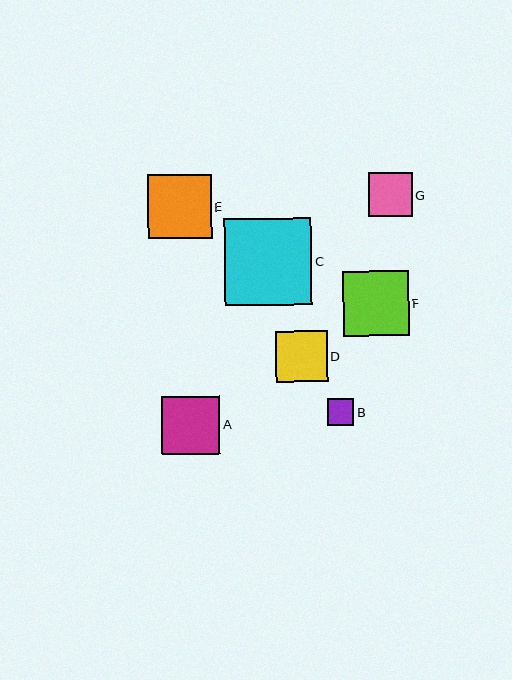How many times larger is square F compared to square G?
Square F is approximately 1.5 times the size of square G.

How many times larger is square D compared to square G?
Square D is approximately 1.2 times the size of square G.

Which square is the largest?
Square C is the largest with a size of approximately 87 pixels.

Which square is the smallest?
Square B is the smallest with a size of approximately 26 pixels.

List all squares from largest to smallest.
From largest to smallest: C, F, E, A, D, G, B.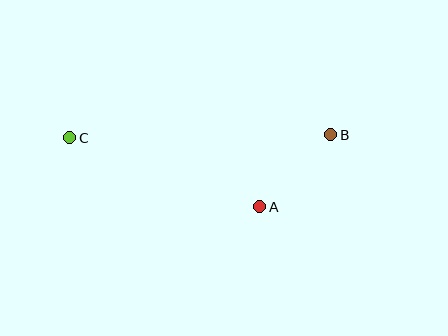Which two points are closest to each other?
Points A and B are closest to each other.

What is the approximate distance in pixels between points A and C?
The distance between A and C is approximately 202 pixels.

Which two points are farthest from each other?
Points B and C are farthest from each other.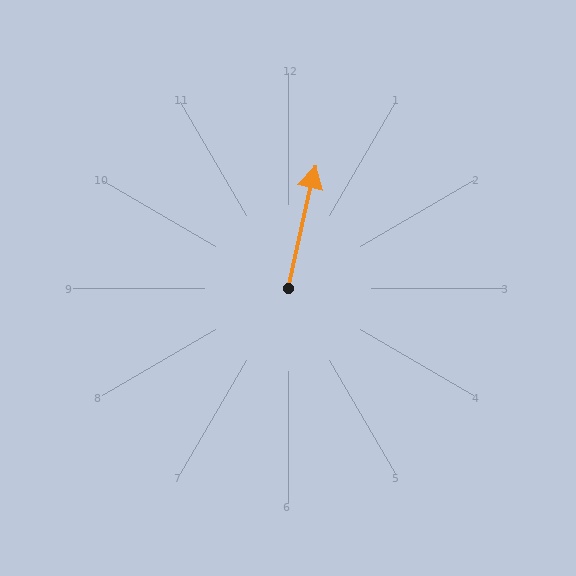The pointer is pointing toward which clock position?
Roughly 12 o'clock.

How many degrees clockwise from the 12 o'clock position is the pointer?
Approximately 12 degrees.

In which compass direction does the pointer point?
North.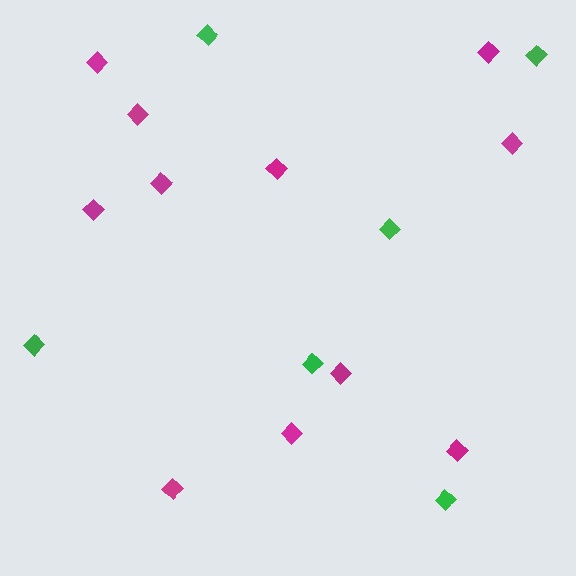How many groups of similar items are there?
There are 2 groups: one group of green diamonds (6) and one group of magenta diamonds (11).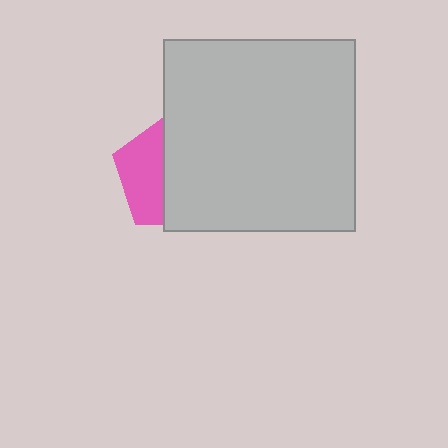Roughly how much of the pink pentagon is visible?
A small part of it is visible (roughly 40%).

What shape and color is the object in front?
The object in front is a light gray square.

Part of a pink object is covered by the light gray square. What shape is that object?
It is a pentagon.